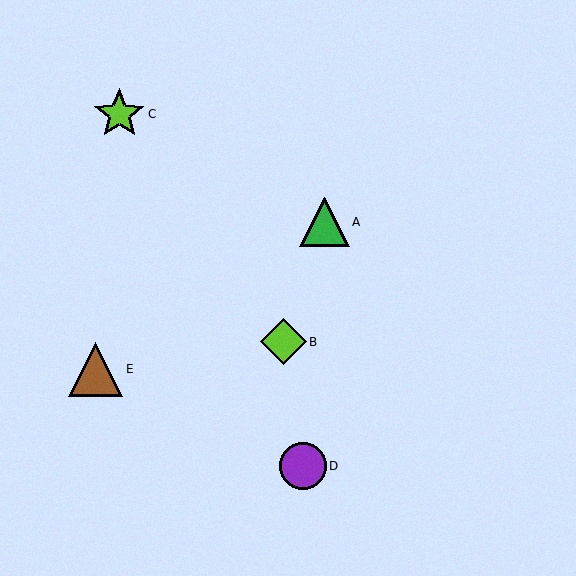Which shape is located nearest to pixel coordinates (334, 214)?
The green triangle (labeled A) at (324, 222) is nearest to that location.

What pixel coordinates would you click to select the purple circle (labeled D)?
Click at (303, 466) to select the purple circle D.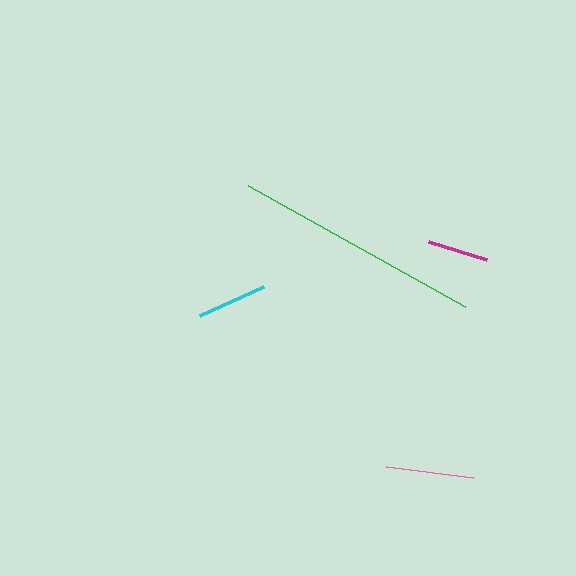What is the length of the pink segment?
The pink segment is approximately 88 pixels long.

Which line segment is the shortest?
The magenta line is the shortest at approximately 61 pixels.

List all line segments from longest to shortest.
From longest to shortest: green, pink, cyan, magenta.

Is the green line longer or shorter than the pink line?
The green line is longer than the pink line.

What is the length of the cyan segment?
The cyan segment is approximately 70 pixels long.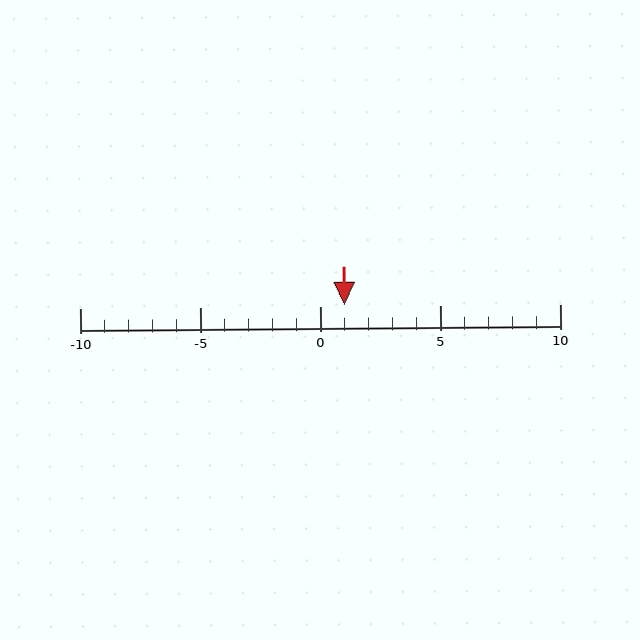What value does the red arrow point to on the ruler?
The red arrow points to approximately 1.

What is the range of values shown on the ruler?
The ruler shows values from -10 to 10.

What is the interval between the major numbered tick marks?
The major tick marks are spaced 5 units apart.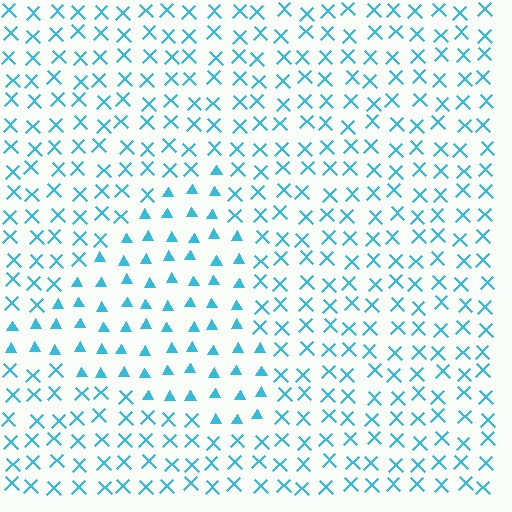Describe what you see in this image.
The image is filled with small cyan elements arranged in a uniform grid. A triangle-shaped region contains triangles, while the surrounding area contains X marks. The boundary is defined purely by the change in element shape.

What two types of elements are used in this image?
The image uses triangles inside the triangle region and X marks outside it.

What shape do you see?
I see a triangle.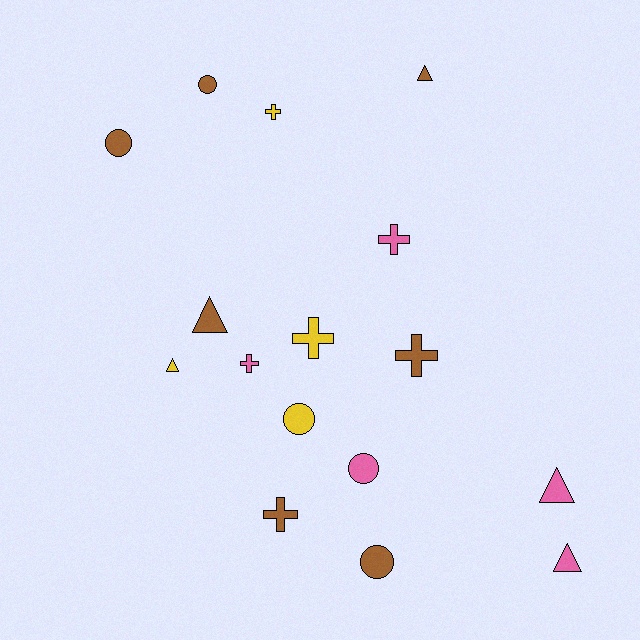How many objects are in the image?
There are 16 objects.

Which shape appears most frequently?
Cross, with 6 objects.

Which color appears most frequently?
Brown, with 7 objects.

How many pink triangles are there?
There are 2 pink triangles.